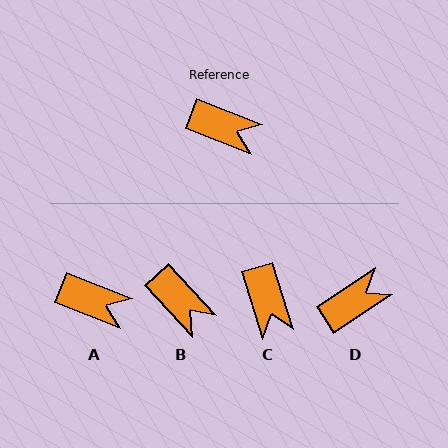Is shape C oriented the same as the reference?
No, it is off by about 51 degrees.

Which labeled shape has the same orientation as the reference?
A.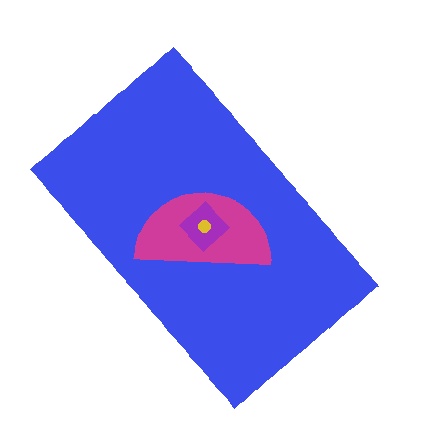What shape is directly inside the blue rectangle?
The magenta semicircle.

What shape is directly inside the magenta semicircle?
The purple diamond.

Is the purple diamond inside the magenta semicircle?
Yes.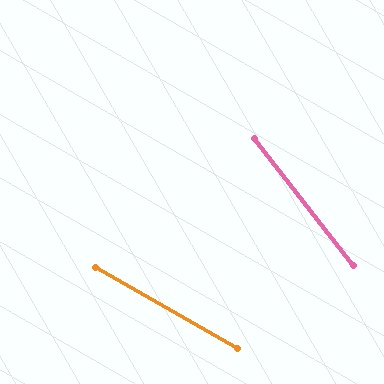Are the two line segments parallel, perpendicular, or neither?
Neither parallel nor perpendicular — they differ by about 23°.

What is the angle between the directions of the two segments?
Approximately 23 degrees.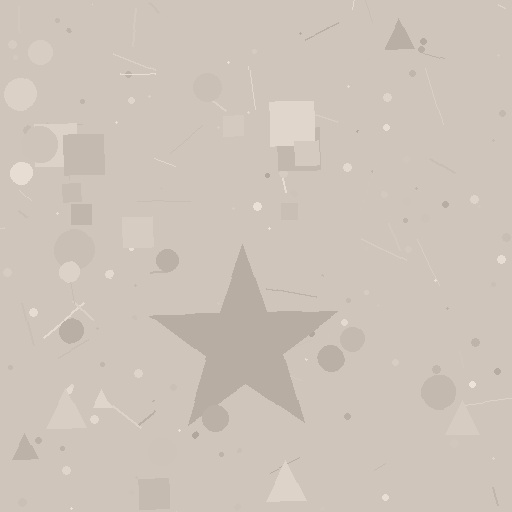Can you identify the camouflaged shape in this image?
The camouflaged shape is a star.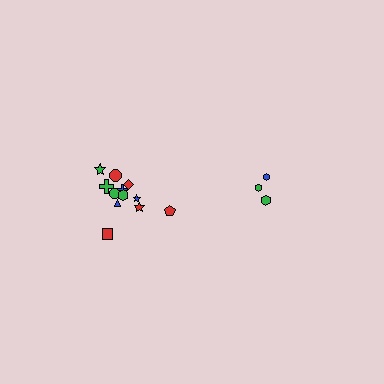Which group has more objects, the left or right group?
The left group.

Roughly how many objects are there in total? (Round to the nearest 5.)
Roughly 15 objects in total.